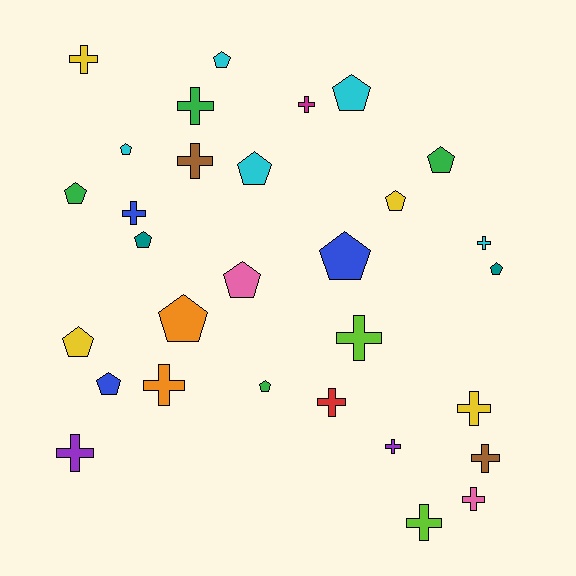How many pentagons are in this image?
There are 15 pentagons.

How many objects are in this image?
There are 30 objects.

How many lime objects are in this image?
There are 2 lime objects.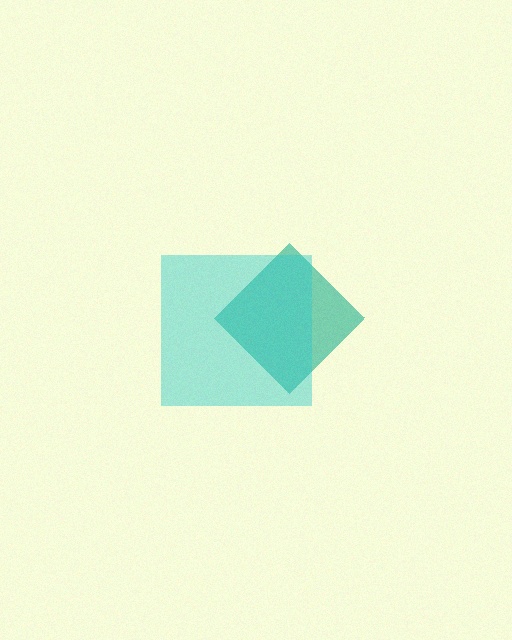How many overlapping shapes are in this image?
There are 2 overlapping shapes in the image.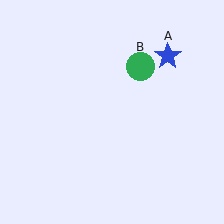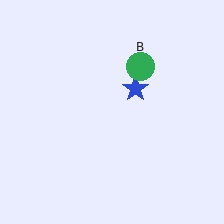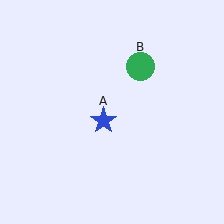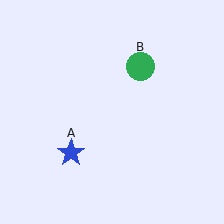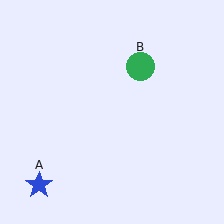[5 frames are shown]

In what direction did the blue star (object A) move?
The blue star (object A) moved down and to the left.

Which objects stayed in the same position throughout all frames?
Green circle (object B) remained stationary.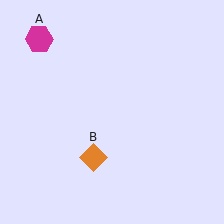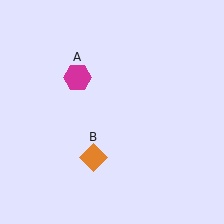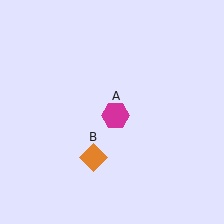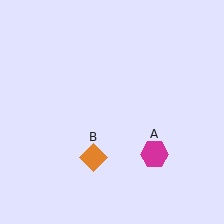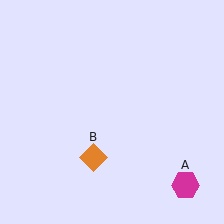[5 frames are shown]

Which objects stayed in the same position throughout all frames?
Orange diamond (object B) remained stationary.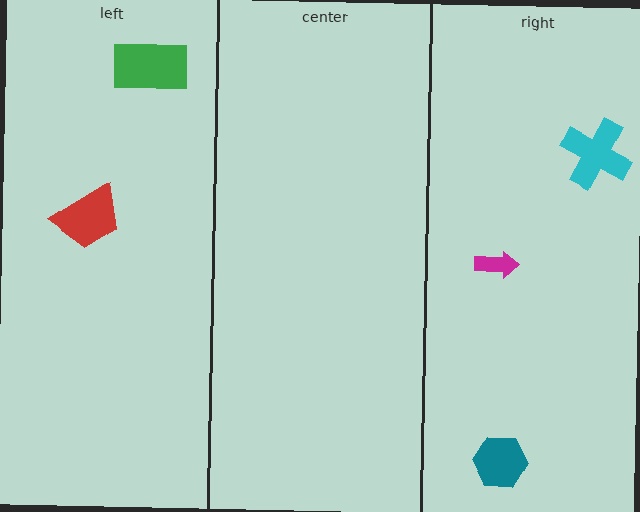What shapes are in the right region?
The magenta arrow, the cyan cross, the teal hexagon.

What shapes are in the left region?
The green rectangle, the red trapezoid.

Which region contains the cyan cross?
The right region.